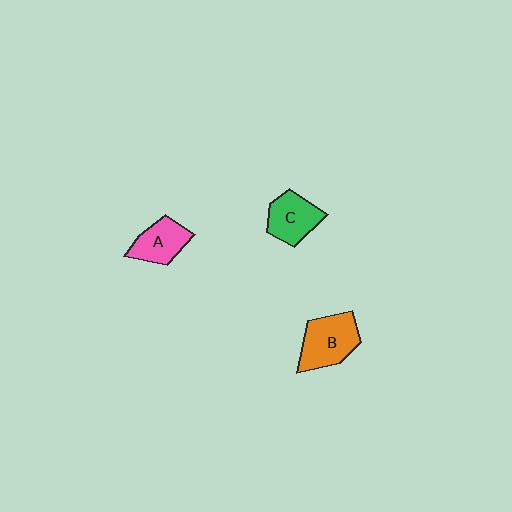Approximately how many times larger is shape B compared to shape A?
Approximately 1.3 times.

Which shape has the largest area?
Shape B (orange).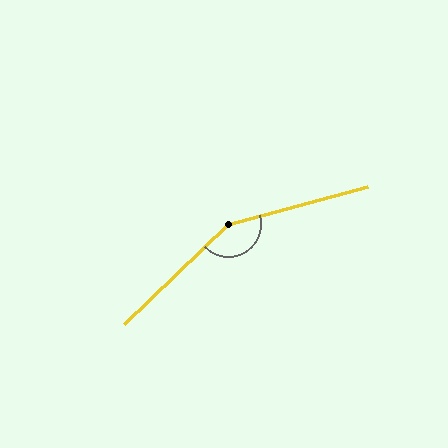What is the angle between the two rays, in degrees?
Approximately 151 degrees.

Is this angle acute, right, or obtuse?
It is obtuse.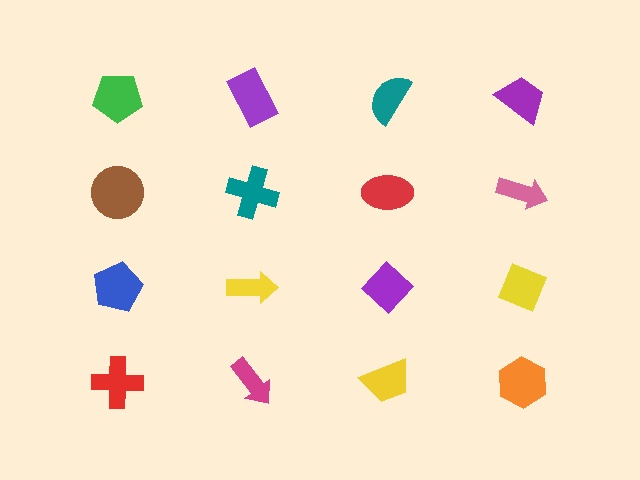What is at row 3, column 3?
A purple diamond.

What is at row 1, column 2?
A purple rectangle.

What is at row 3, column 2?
A yellow arrow.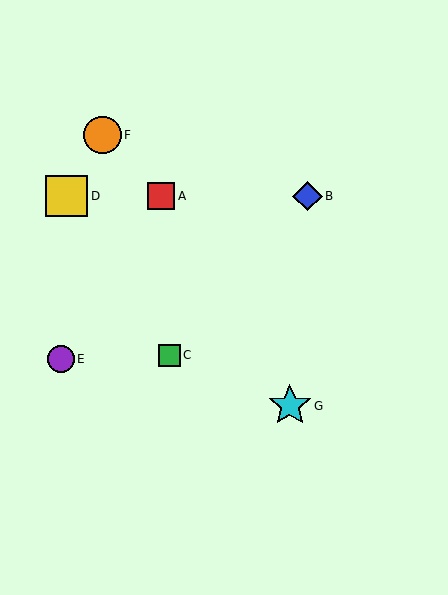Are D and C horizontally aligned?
No, D is at y≈196 and C is at y≈355.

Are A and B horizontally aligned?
Yes, both are at y≈196.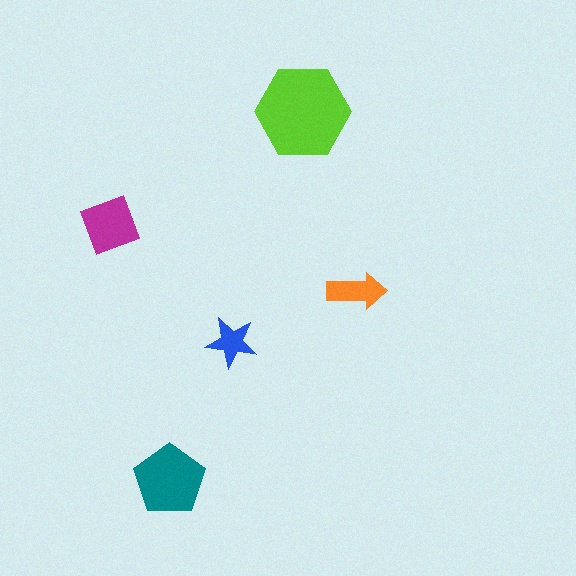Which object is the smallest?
The blue star.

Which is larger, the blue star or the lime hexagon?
The lime hexagon.